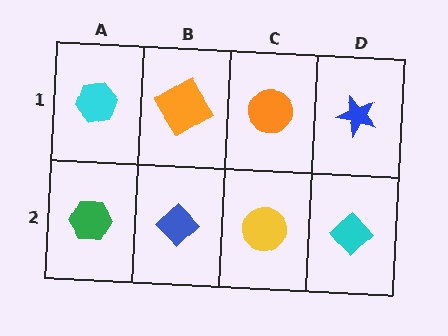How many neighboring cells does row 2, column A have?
2.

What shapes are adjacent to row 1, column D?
A cyan diamond (row 2, column D), an orange circle (row 1, column C).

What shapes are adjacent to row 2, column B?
An orange diamond (row 1, column B), a green hexagon (row 2, column A), a yellow circle (row 2, column C).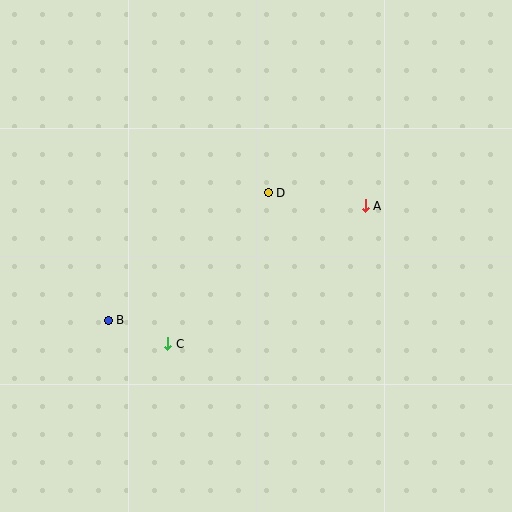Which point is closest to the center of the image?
Point D at (268, 193) is closest to the center.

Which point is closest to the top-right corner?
Point A is closest to the top-right corner.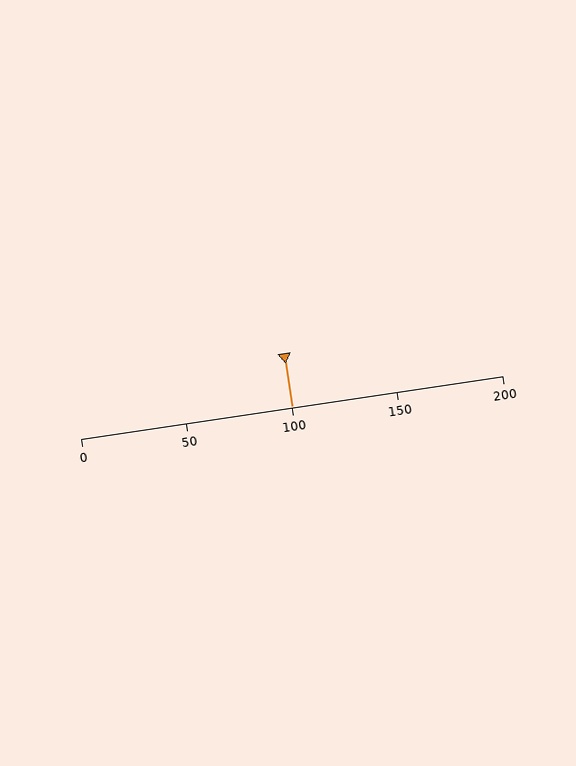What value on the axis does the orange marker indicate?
The marker indicates approximately 100.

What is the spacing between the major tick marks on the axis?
The major ticks are spaced 50 apart.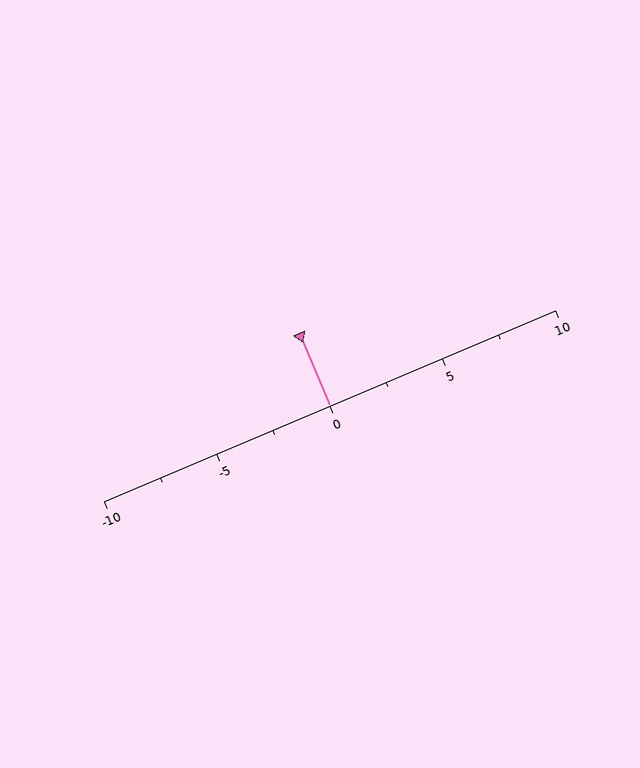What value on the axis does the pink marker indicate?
The marker indicates approximately 0.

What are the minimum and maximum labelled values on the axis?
The axis runs from -10 to 10.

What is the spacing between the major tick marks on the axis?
The major ticks are spaced 5 apart.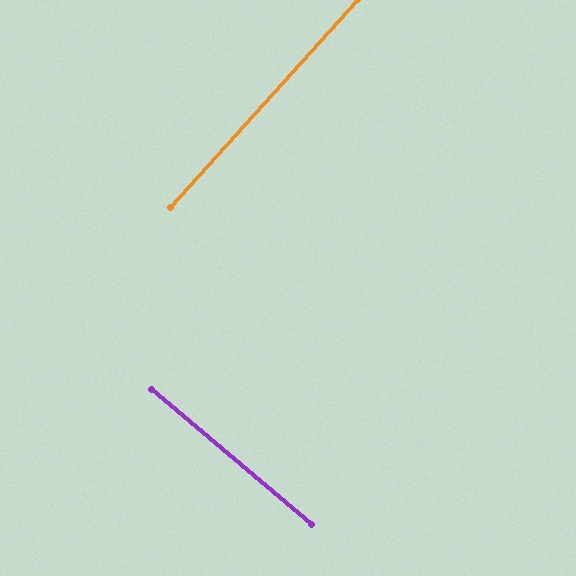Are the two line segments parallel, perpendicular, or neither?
Perpendicular — they meet at approximately 88°.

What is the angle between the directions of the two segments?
Approximately 88 degrees.